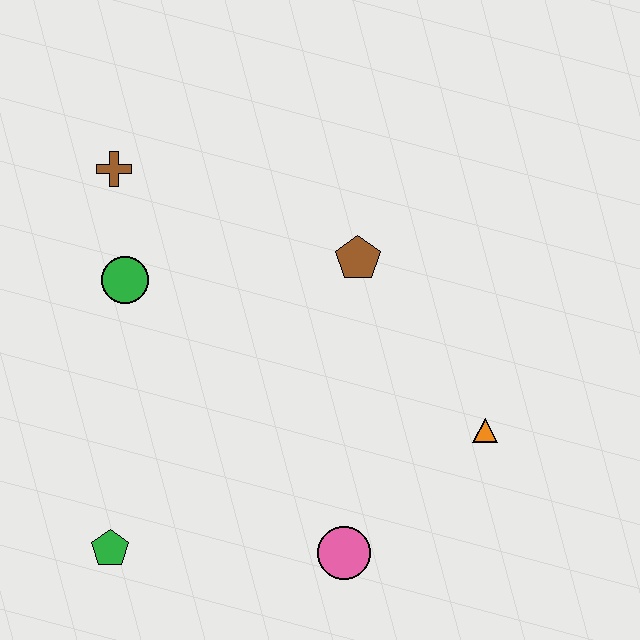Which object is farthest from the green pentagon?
The orange triangle is farthest from the green pentagon.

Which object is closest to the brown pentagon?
The orange triangle is closest to the brown pentagon.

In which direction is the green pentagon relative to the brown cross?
The green pentagon is below the brown cross.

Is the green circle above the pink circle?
Yes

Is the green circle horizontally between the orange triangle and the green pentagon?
Yes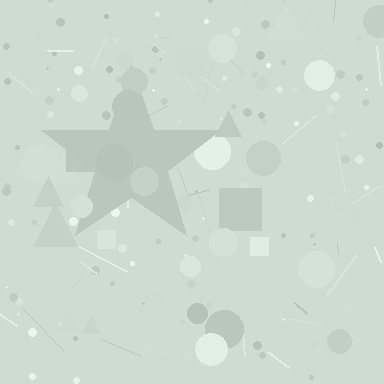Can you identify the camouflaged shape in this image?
The camouflaged shape is a star.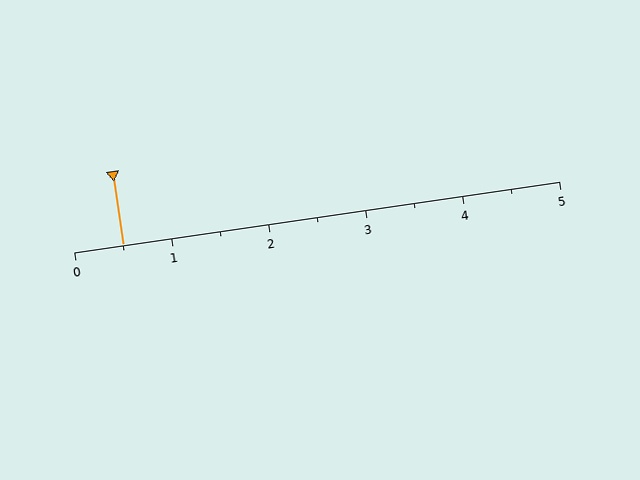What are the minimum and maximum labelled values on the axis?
The axis runs from 0 to 5.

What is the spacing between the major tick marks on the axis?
The major ticks are spaced 1 apart.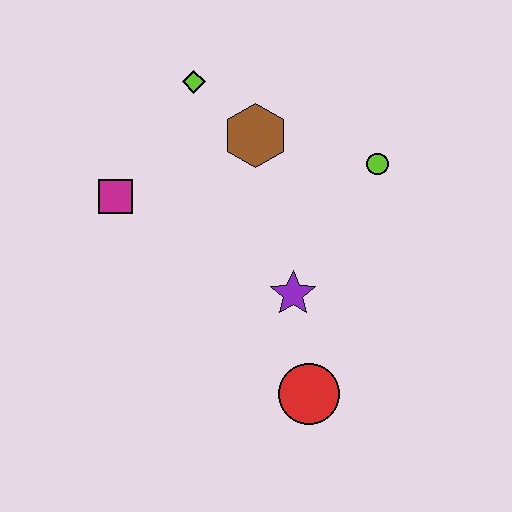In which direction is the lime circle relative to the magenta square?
The lime circle is to the right of the magenta square.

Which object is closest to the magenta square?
The lime diamond is closest to the magenta square.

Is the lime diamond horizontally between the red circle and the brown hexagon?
No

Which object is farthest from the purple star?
The lime diamond is farthest from the purple star.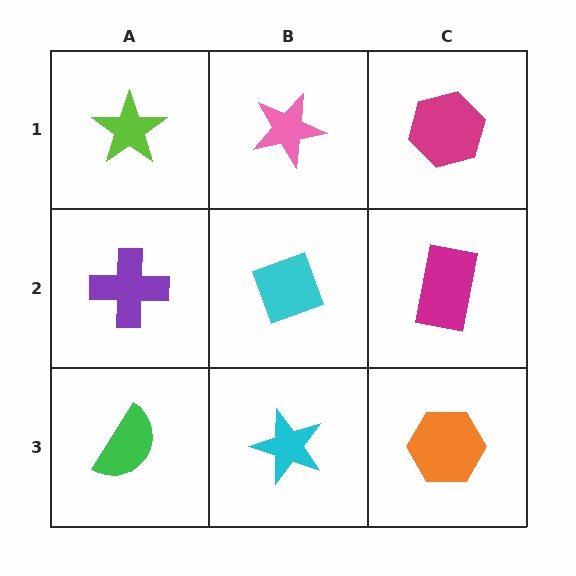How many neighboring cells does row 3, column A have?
2.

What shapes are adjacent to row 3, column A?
A purple cross (row 2, column A), a cyan star (row 3, column B).